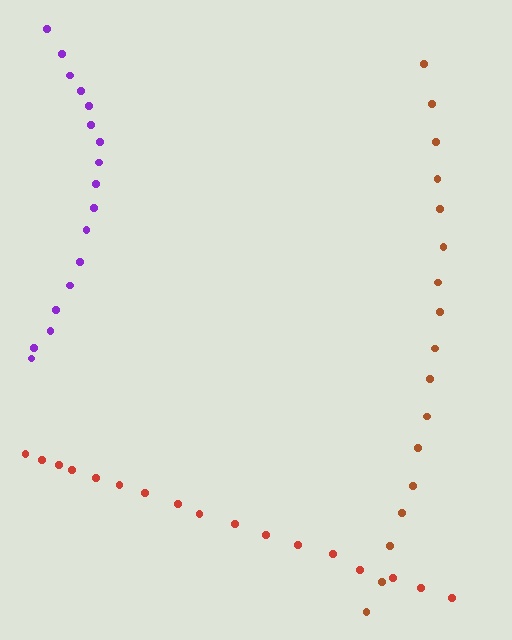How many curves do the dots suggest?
There are 3 distinct paths.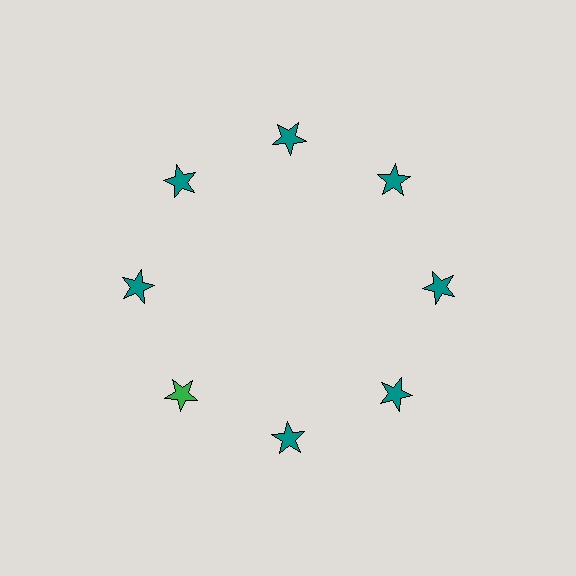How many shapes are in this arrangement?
There are 8 shapes arranged in a ring pattern.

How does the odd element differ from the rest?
It has a different color: green instead of teal.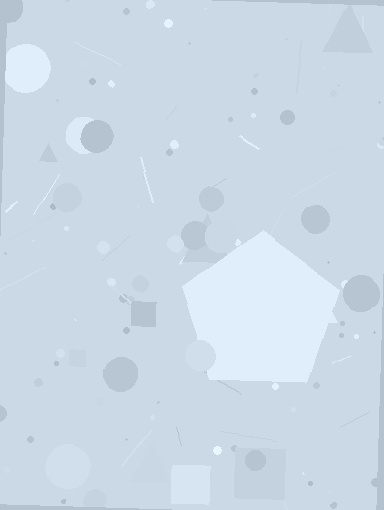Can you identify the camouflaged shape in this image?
The camouflaged shape is a pentagon.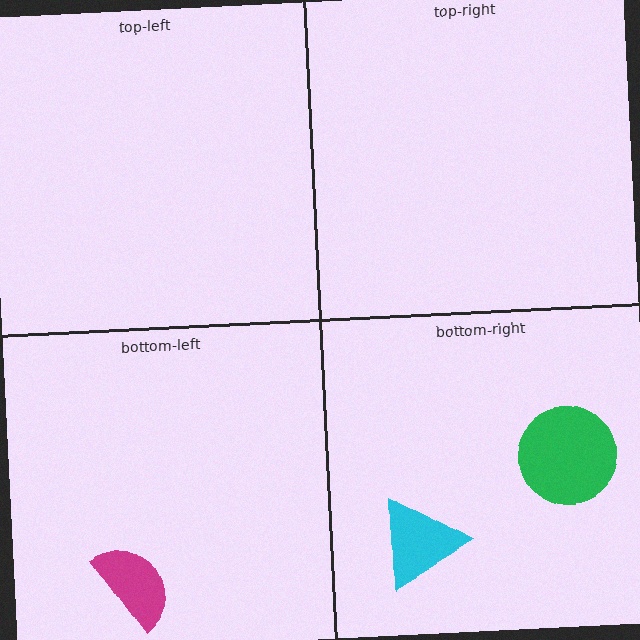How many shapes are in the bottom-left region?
1.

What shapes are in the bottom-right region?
The cyan triangle, the green circle.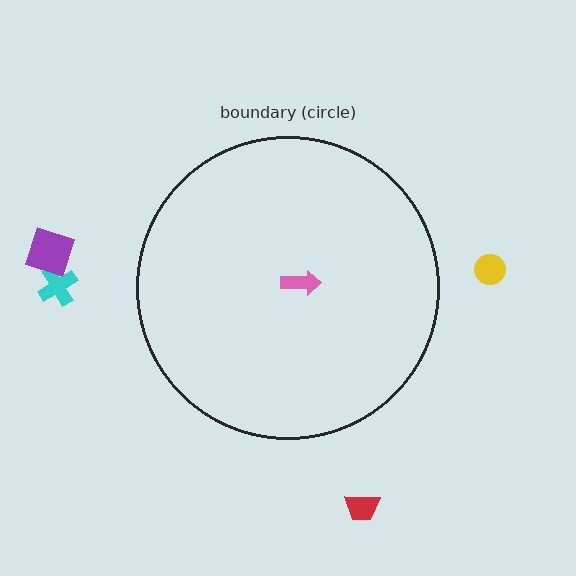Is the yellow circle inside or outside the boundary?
Outside.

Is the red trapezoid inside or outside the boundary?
Outside.